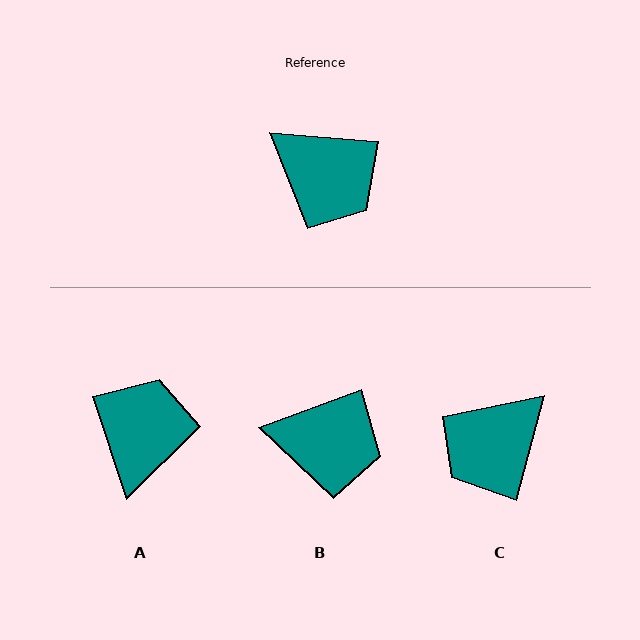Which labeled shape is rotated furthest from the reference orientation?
A, about 113 degrees away.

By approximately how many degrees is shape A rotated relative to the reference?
Approximately 113 degrees counter-clockwise.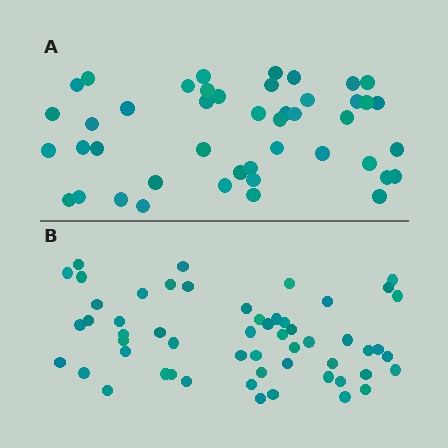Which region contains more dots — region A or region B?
Region B (the bottom region) has more dots.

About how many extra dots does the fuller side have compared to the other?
Region B has roughly 10 or so more dots than region A.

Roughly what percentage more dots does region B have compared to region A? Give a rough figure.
About 20% more.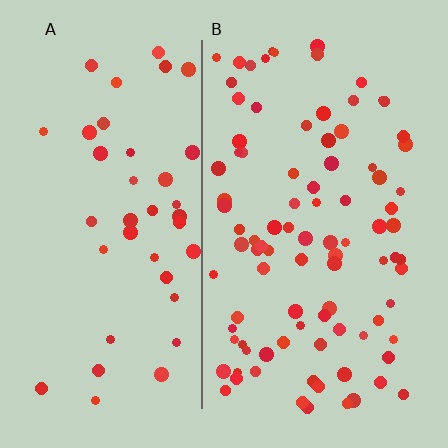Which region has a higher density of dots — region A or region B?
B (the right).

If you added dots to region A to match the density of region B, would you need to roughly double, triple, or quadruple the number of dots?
Approximately double.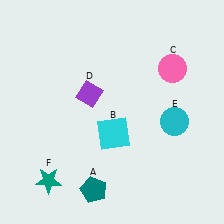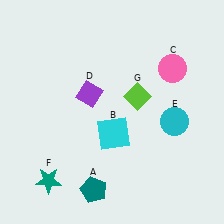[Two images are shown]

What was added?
A lime diamond (G) was added in Image 2.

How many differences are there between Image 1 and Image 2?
There is 1 difference between the two images.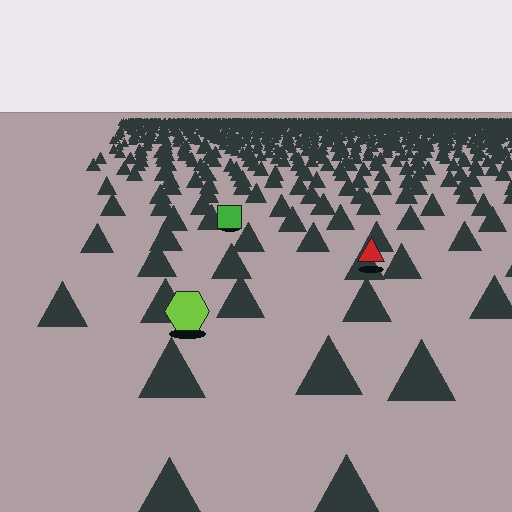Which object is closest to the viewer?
The lime hexagon is closest. The texture marks near it are larger and more spread out.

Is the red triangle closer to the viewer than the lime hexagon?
No. The lime hexagon is closer — you can tell from the texture gradient: the ground texture is coarser near it.